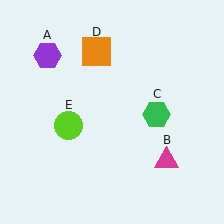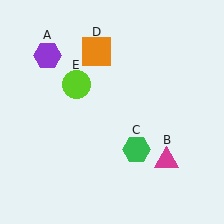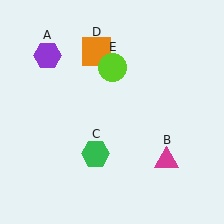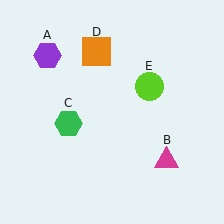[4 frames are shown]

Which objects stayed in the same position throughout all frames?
Purple hexagon (object A) and magenta triangle (object B) and orange square (object D) remained stationary.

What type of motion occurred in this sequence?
The green hexagon (object C), lime circle (object E) rotated clockwise around the center of the scene.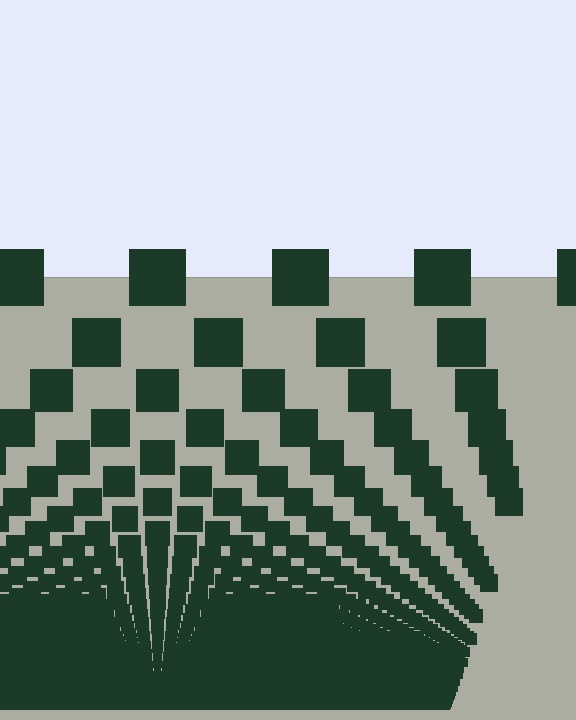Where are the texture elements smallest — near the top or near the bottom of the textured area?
Near the bottom.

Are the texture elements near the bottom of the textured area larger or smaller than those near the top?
Smaller. The gradient is inverted — elements near the bottom are smaller and denser.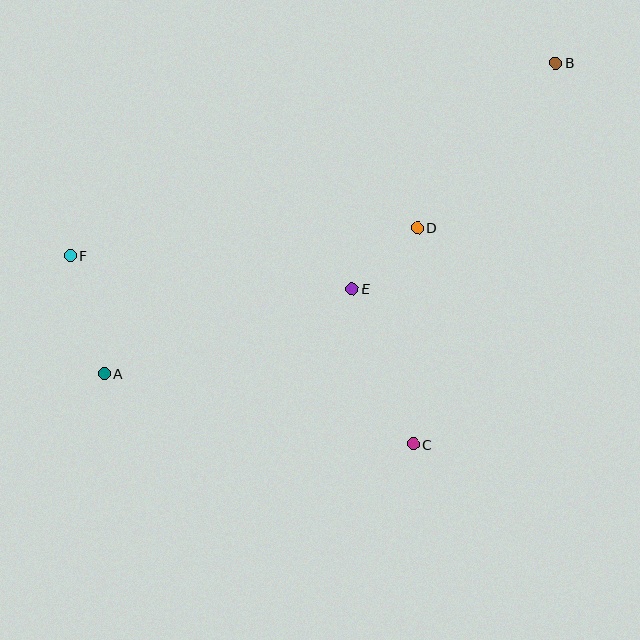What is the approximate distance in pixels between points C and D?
The distance between C and D is approximately 217 pixels.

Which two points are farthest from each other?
Points A and B are farthest from each other.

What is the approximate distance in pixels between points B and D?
The distance between B and D is approximately 215 pixels.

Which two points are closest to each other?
Points D and E are closest to each other.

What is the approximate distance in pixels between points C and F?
The distance between C and F is approximately 392 pixels.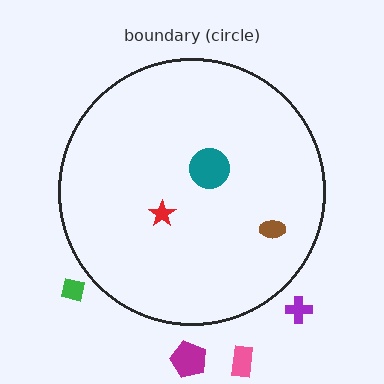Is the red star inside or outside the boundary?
Inside.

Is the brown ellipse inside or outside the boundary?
Inside.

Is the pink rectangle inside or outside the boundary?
Outside.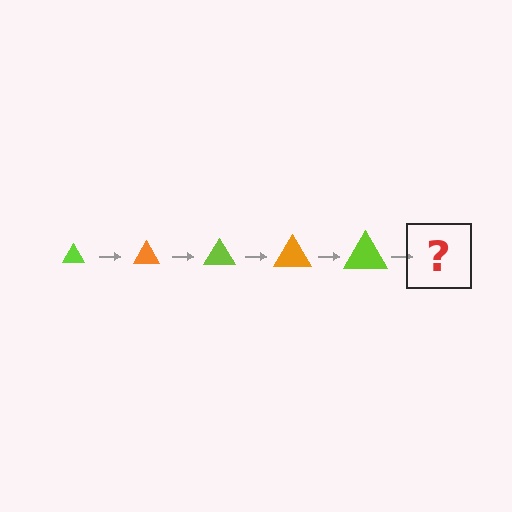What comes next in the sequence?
The next element should be an orange triangle, larger than the previous one.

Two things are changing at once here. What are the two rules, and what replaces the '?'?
The two rules are that the triangle grows larger each step and the color cycles through lime and orange. The '?' should be an orange triangle, larger than the previous one.